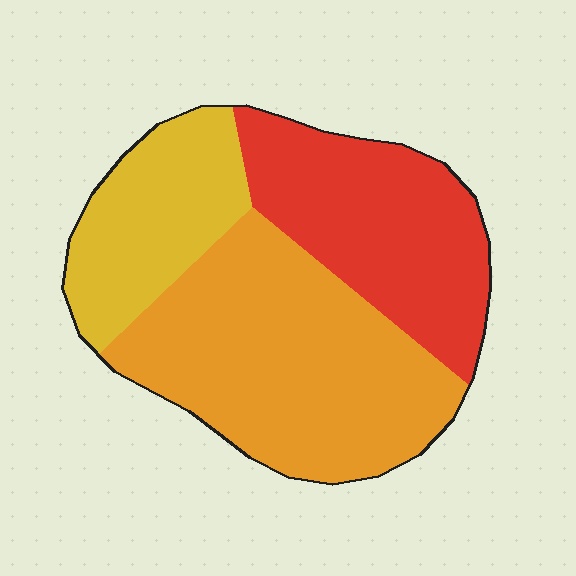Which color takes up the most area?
Orange, at roughly 45%.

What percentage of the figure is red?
Red covers around 30% of the figure.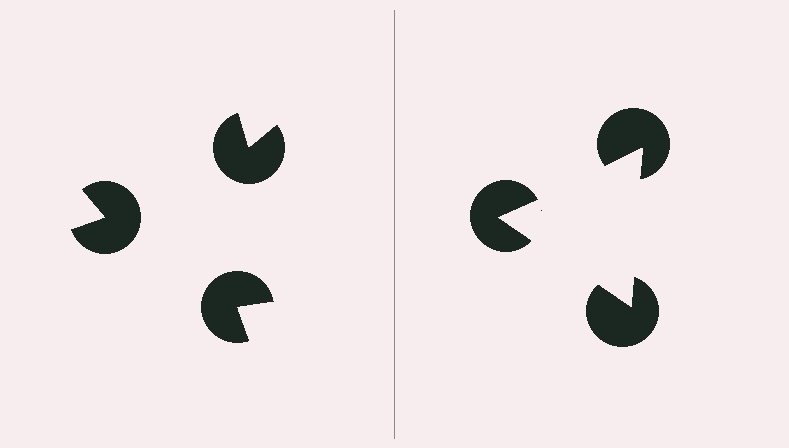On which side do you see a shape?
An illusory triangle appears on the right side. On the left side the wedge cuts are rotated, so no coherent shape forms.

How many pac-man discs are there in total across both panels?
6 — 3 on each side.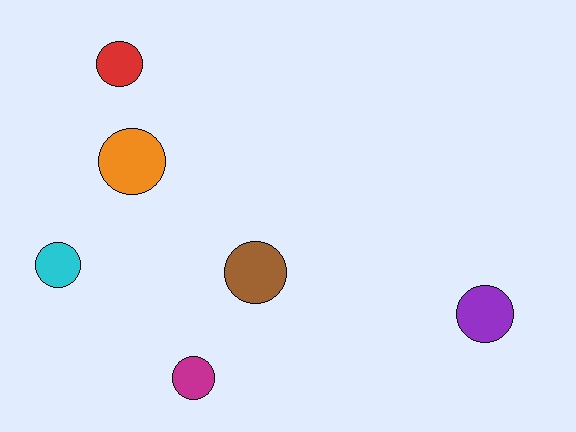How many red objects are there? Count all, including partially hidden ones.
There is 1 red object.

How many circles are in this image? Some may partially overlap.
There are 6 circles.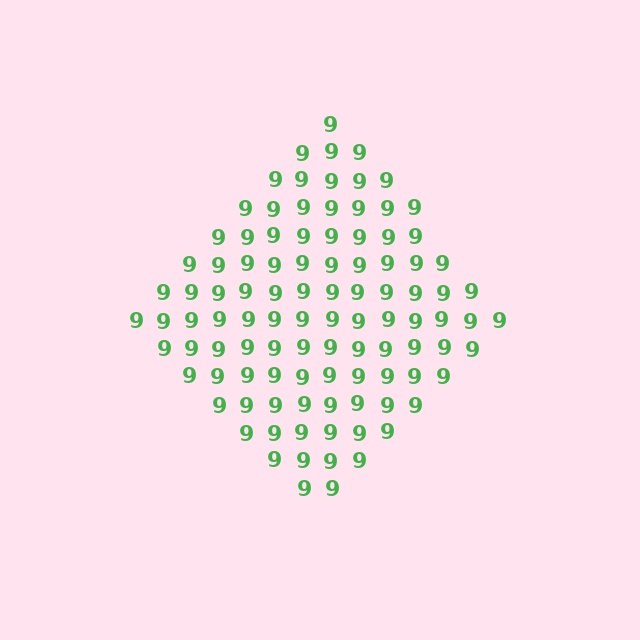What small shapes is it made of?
It is made of small digit 9's.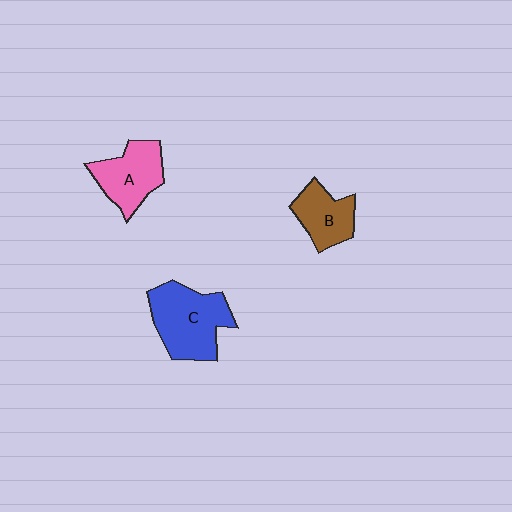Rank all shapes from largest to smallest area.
From largest to smallest: C (blue), A (pink), B (brown).